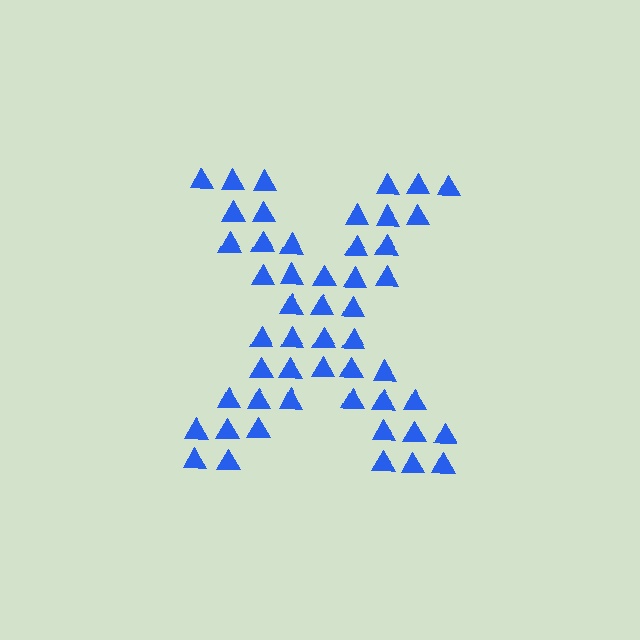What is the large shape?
The large shape is the letter X.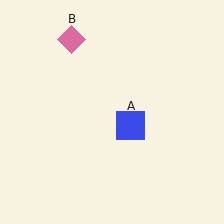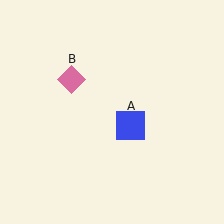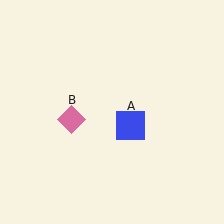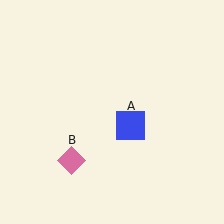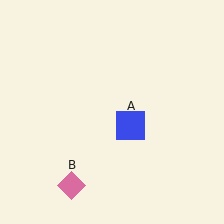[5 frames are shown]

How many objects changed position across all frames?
1 object changed position: pink diamond (object B).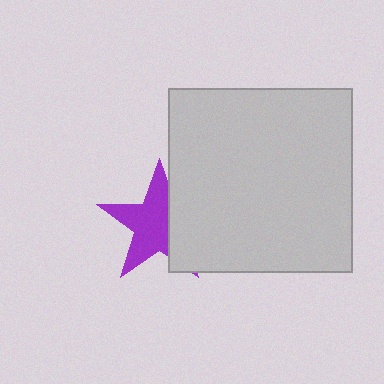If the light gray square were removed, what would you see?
You would see the complete purple star.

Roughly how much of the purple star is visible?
About half of it is visible (roughly 63%).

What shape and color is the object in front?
The object in front is a light gray square.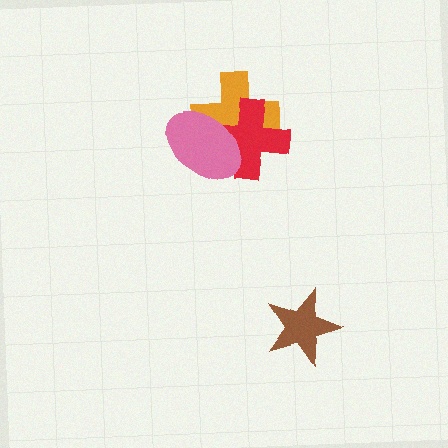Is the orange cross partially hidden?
Yes, it is partially covered by another shape.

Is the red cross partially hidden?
Yes, it is partially covered by another shape.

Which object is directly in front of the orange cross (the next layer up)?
The red cross is directly in front of the orange cross.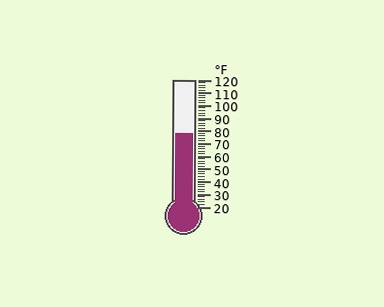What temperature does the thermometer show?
The thermometer shows approximately 78°F.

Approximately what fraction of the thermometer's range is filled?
The thermometer is filled to approximately 60% of its range.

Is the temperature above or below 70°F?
The temperature is above 70°F.